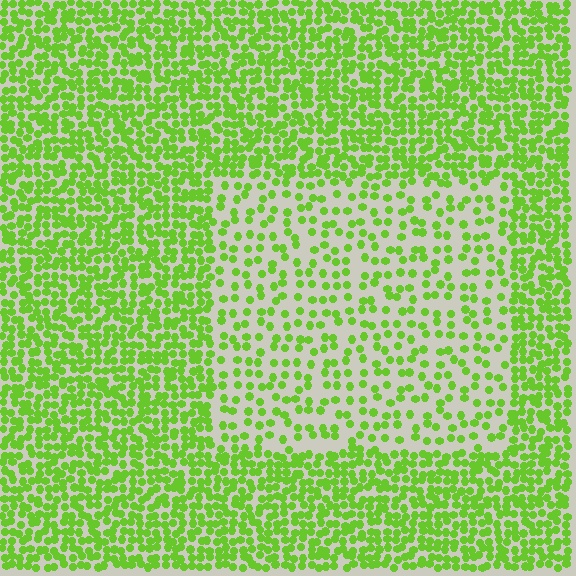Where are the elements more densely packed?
The elements are more densely packed outside the rectangle boundary.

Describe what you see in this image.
The image contains small lime elements arranged at two different densities. A rectangle-shaped region is visible where the elements are less densely packed than the surrounding area.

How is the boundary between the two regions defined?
The boundary is defined by a change in element density (approximately 2.2x ratio). All elements are the same color, size, and shape.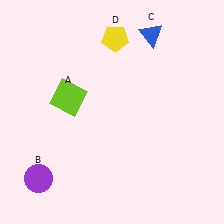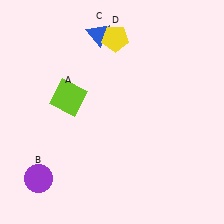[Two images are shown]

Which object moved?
The blue triangle (C) moved left.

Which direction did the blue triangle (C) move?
The blue triangle (C) moved left.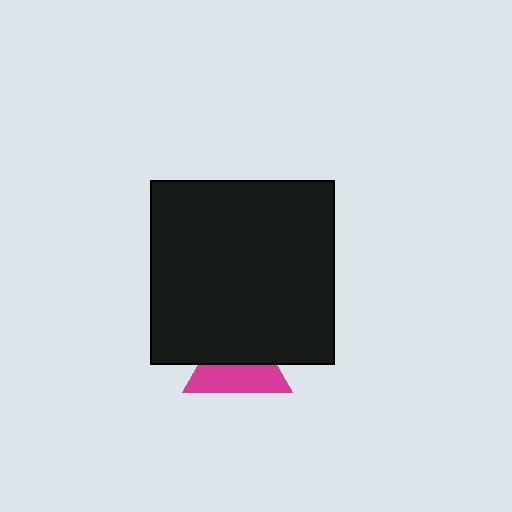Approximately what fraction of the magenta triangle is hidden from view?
Roughly 51% of the magenta triangle is hidden behind the black square.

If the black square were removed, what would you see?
You would see the complete magenta triangle.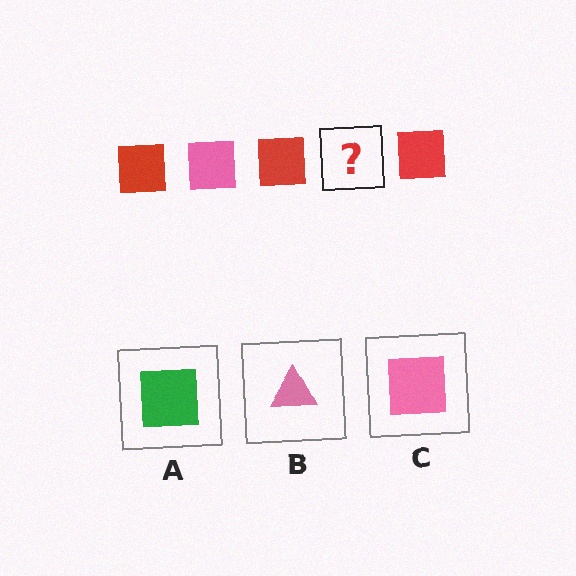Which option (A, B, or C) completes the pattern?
C.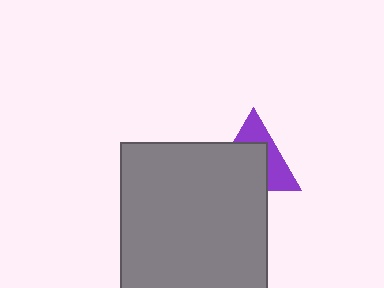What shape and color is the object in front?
The object in front is a gray rectangle.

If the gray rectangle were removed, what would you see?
You would see the complete purple triangle.